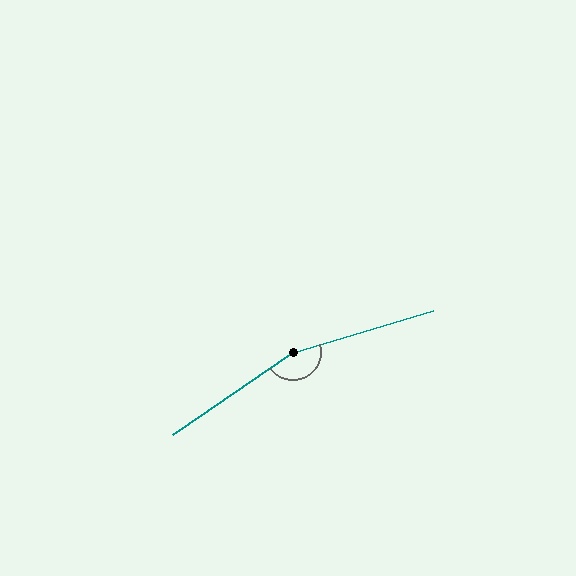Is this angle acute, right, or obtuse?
It is obtuse.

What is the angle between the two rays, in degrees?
Approximately 162 degrees.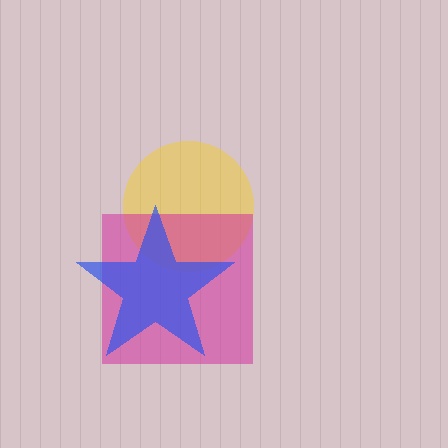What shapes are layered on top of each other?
The layered shapes are: a yellow circle, a magenta square, a blue star.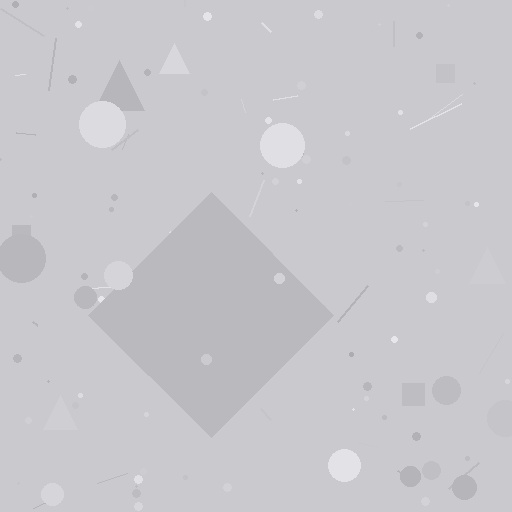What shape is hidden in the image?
A diamond is hidden in the image.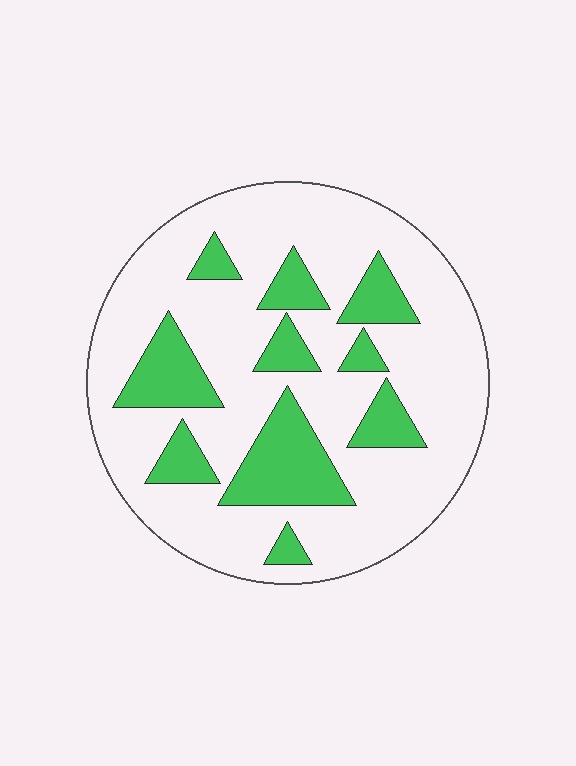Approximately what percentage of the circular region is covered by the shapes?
Approximately 25%.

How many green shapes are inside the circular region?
10.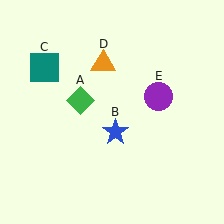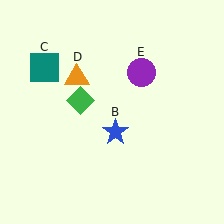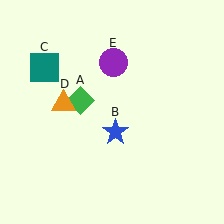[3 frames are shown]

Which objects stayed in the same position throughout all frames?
Green diamond (object A) and blue star (object B) and teal square (object C) remained stationary.